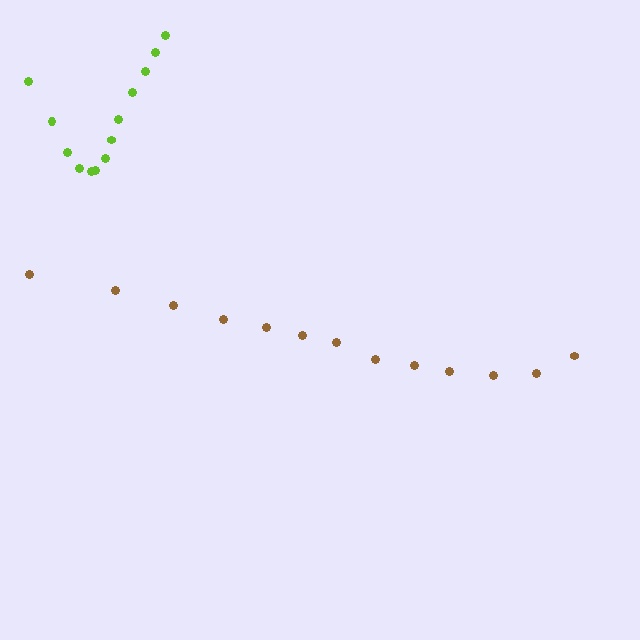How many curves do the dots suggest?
There are 2 distinct paths.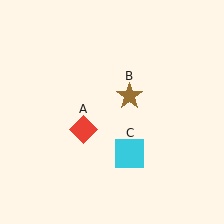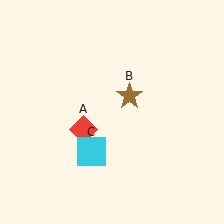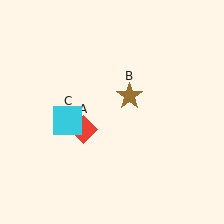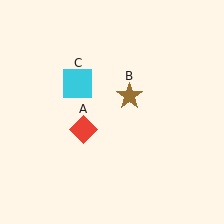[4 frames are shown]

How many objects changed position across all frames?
1 object changed position: cyan square (object C).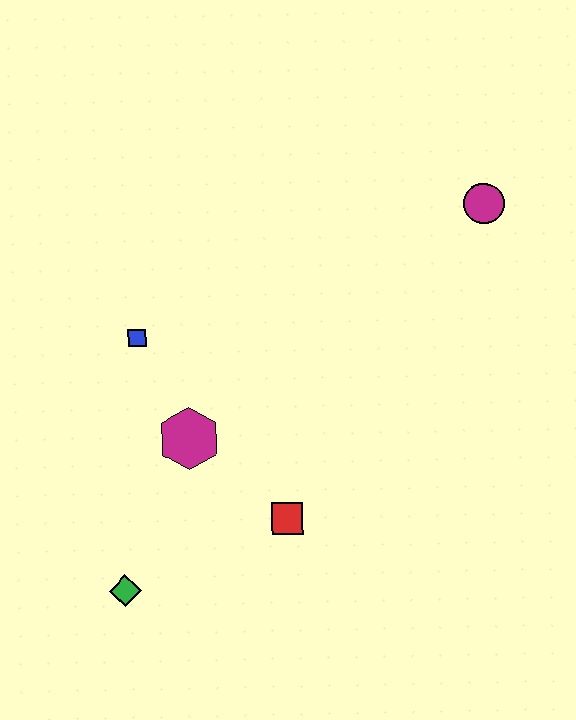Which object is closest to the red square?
The magenta hexagon is closest to the red square.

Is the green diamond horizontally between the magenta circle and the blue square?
No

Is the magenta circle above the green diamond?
Yes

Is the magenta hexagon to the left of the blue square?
No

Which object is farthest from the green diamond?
The magenta circle is farthest from the green diamond.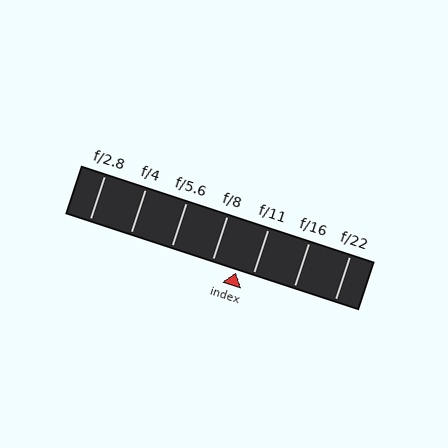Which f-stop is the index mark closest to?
The index mark is closest to f/11.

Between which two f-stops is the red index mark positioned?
The index mark is between f/8 and f/11.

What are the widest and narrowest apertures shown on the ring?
The widest aperture shown is f/2.8 and the narrowest is f/22.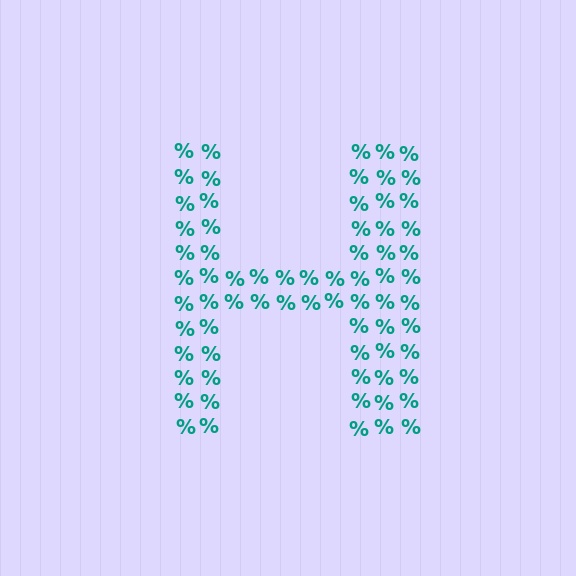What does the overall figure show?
The overall figure shows the letter H.